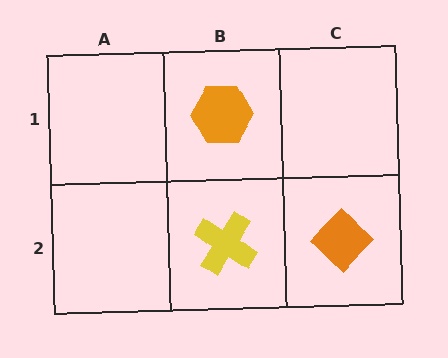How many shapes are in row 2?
2 shapes.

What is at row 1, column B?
An orange hexagon.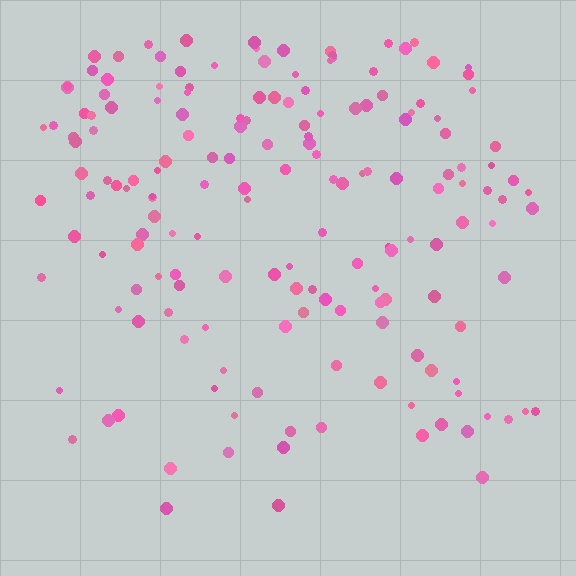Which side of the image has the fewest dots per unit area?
The bottom.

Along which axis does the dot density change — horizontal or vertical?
Vertical.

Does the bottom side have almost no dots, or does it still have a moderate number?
Still a moderate number, just noticeably fewer than the top.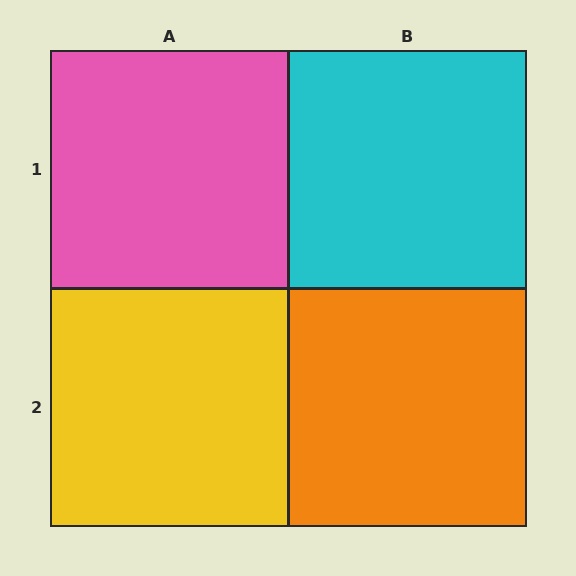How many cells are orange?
1 cell is orange.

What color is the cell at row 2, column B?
Orange.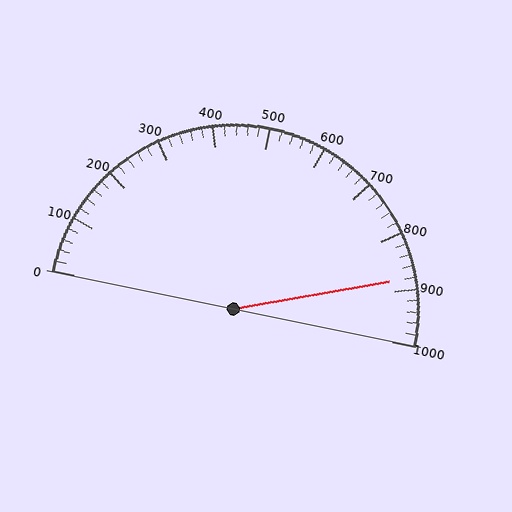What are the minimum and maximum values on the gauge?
The gauge ranges from 0 to 1000.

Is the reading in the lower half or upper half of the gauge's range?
The reading is in the upper half of the range (0 to 1000).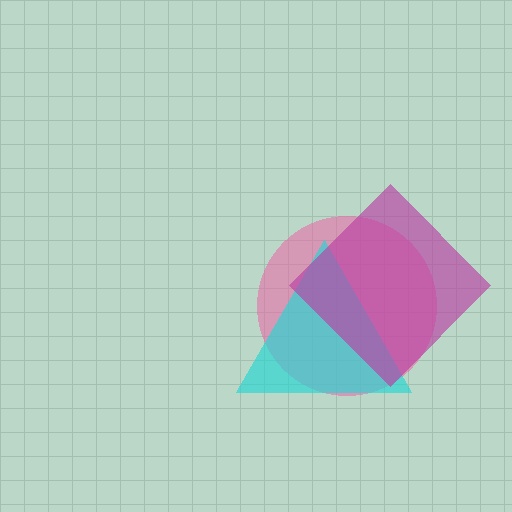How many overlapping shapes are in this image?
There are 3 overlapping shapes in the image.